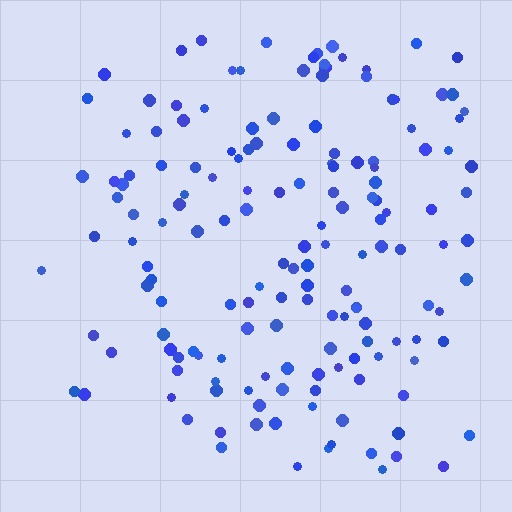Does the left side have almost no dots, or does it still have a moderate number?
Still a moderate number, just noticeably fewer than the right.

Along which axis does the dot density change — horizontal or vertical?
Horizontal.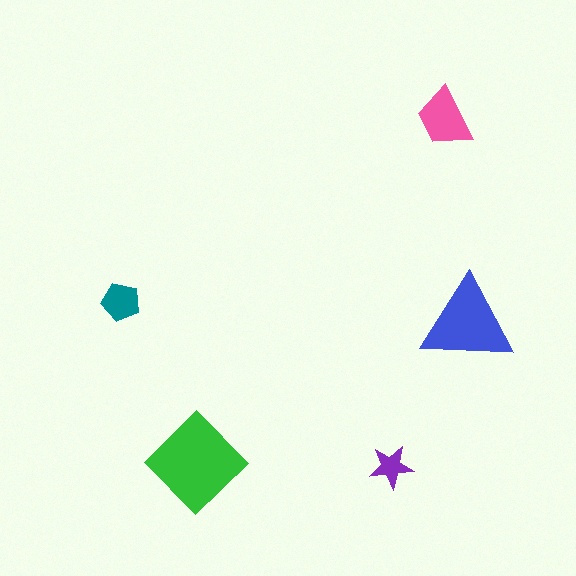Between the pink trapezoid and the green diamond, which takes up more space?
The green diamond.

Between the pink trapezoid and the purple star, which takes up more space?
The pink trapezoid.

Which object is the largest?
The green diamond.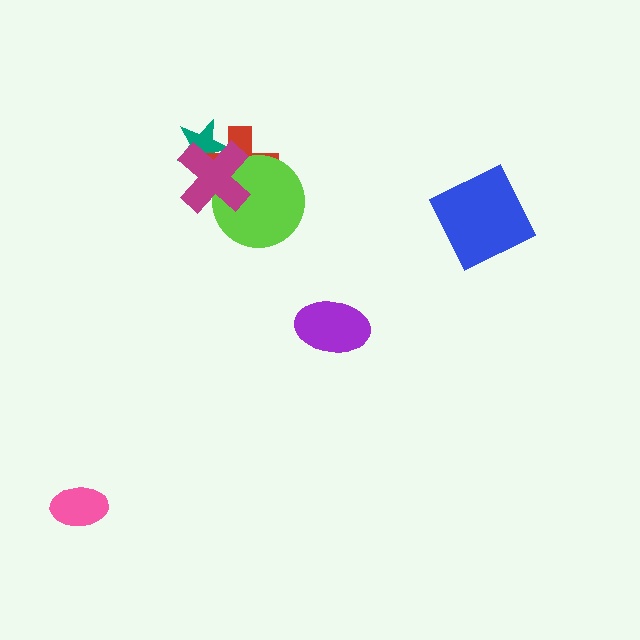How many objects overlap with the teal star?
2 objects overlap with the teal star.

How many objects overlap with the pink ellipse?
0 objects overlap with the pink ellipse.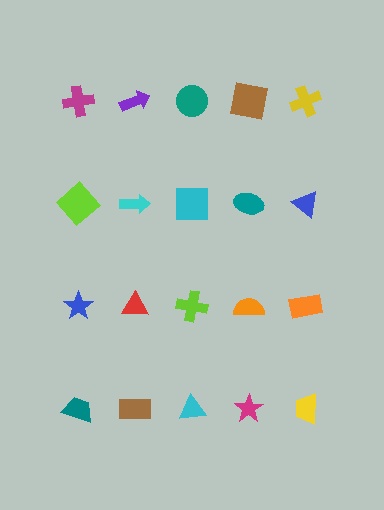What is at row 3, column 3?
A lime cross.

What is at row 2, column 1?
A lime diamond.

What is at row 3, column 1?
A blue star.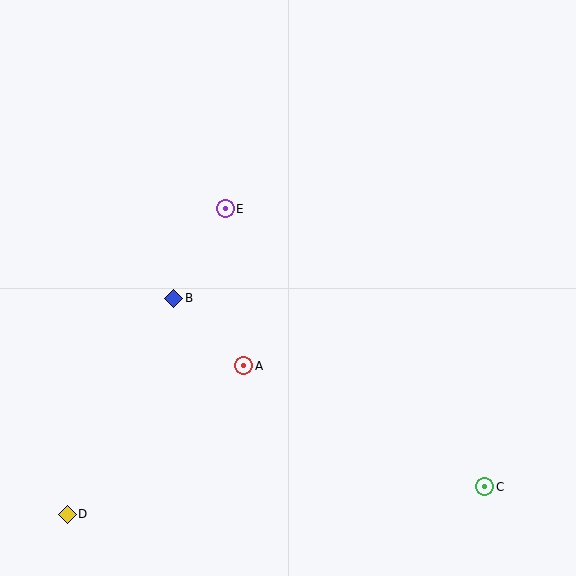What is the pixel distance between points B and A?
The distance between B and A is 97 pixels.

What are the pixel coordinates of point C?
Point C is at (485, 487).